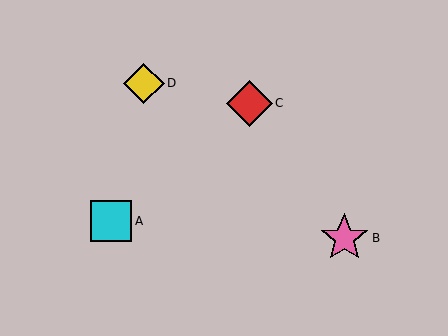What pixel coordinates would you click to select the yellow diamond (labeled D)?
Click at (144, 83) to select the yellow diamond D.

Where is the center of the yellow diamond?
The center of the yellow diamond is at (144, 83).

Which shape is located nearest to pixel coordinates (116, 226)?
The cyan square (labeled A) at (111, 221) is nearest to that location.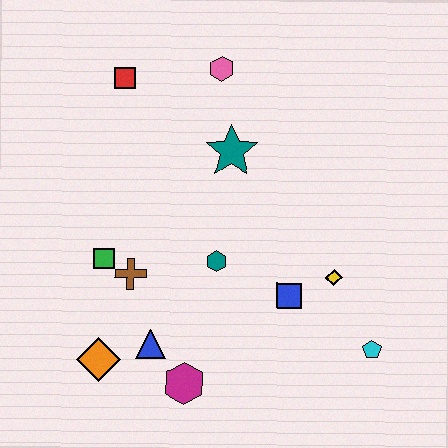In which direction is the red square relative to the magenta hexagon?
The red square is above the magenta hexagon.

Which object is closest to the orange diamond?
The blue triangle is closest to the orange diamond.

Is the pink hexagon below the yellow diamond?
No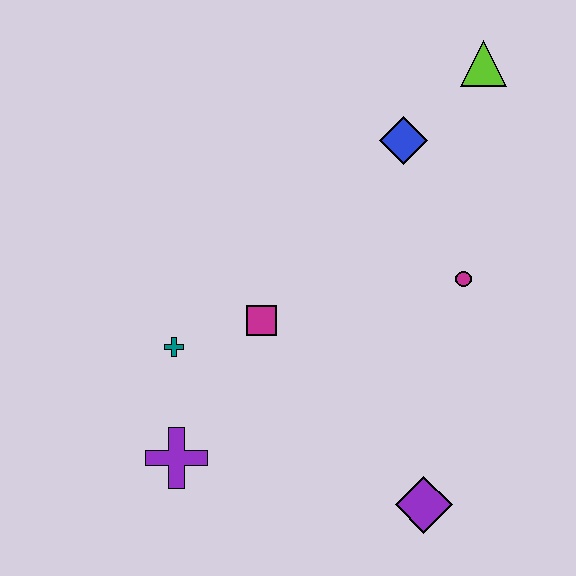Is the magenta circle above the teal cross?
Yes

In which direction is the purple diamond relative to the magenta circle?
The purple diamond is below the magenta circle.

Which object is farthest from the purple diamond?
The lime triangle is farthest from the purple diamond.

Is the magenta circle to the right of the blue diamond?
Yes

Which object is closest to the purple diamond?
The magenta circle is closest to the purple diamond.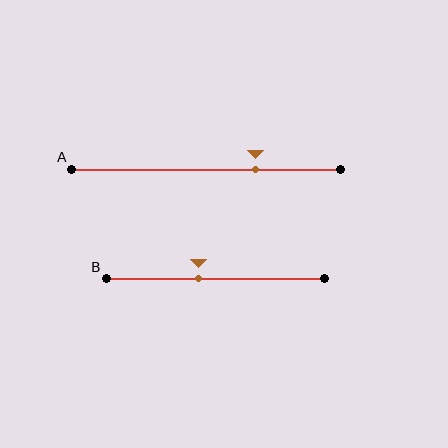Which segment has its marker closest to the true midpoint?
Segment B has its marker closest to the true midpoint.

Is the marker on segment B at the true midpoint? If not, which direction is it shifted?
No, the marker on segment B is shifted to the left by about 8% of the segment length.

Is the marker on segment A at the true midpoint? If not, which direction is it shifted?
No, the marker on segment A is shifted to the right by about 18% of the segment length.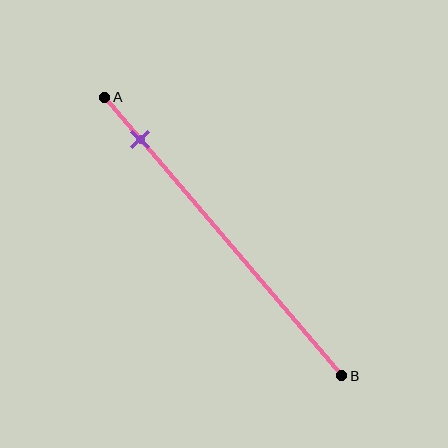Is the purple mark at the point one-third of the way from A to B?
No, the mark is at about 15% from A, not at the 33% one-third point.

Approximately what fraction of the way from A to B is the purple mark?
The purple mark is approximately 15% of the way from A to B.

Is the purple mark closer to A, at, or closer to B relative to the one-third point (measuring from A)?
The purple mark is closer to point A than the one-third point of segment AB.